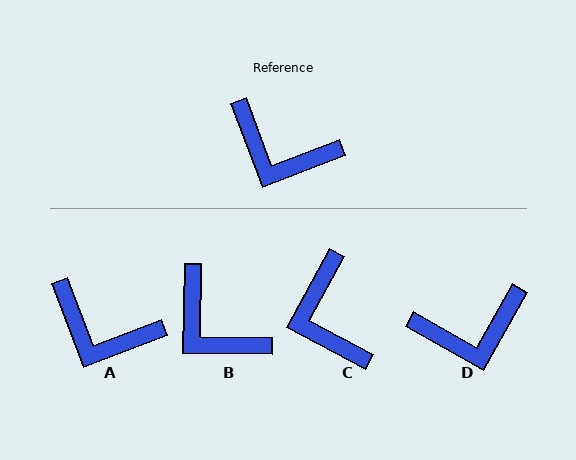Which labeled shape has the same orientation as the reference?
A.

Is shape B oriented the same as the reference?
No, it is off by about 22 degrees.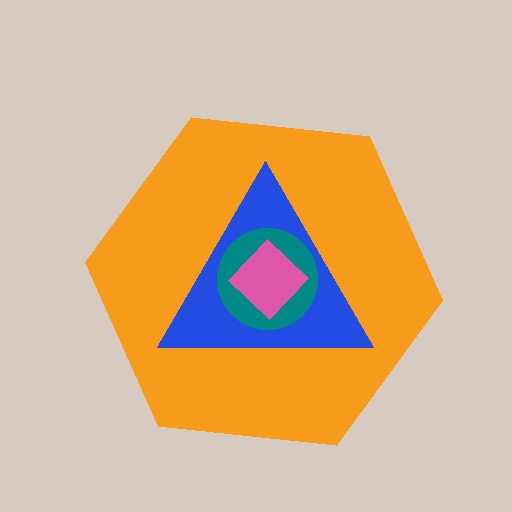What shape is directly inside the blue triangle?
The teal circle.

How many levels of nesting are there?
4.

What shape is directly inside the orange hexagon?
The blue triangle.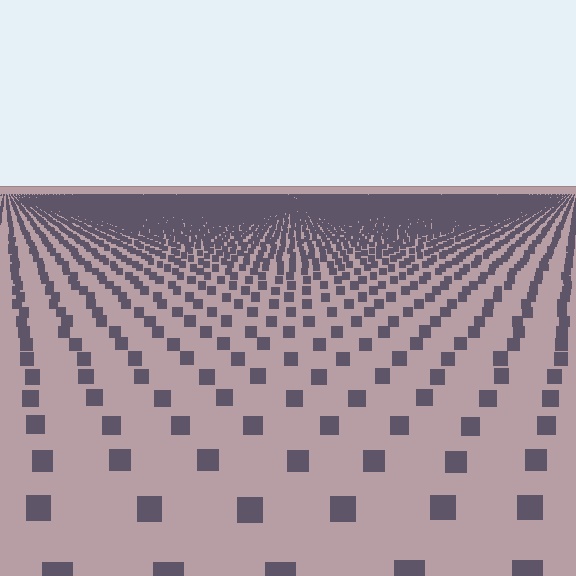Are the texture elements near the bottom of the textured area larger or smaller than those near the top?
Larger. Near the bottom, elements are closer to the viewer and appear at a bigger on-screen size.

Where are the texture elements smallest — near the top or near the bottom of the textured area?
Near the top.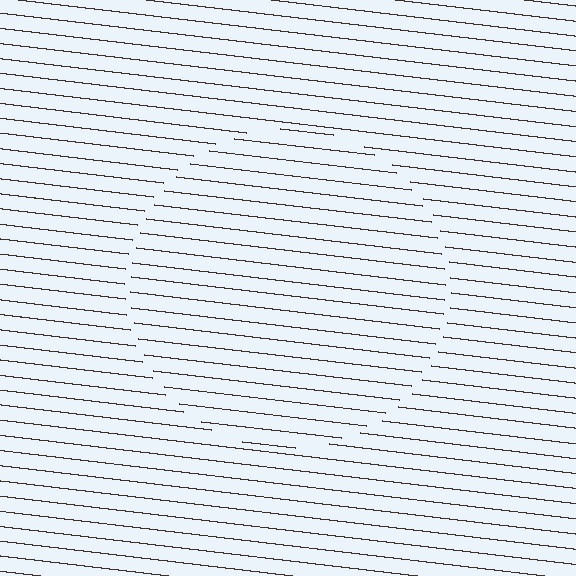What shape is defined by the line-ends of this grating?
An illusory circle. The interior of the shape contains the same grating, shifted by half a period — the contour is defined by the phase discontinuity where line-ends from the inner and outer gratings abut.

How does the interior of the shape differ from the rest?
The interior of the shape contains the same grating, shifted by half a period — the contour is defined by the phase discontinuity where line-ends from the inner and outer gratings abut.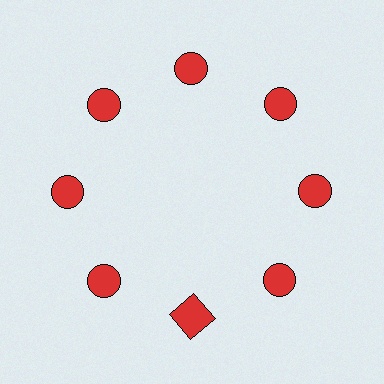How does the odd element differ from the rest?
It has a different shape: square instead of circle.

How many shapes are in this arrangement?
There are 8 shapes arranged in a ring pattern.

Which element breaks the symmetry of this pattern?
The red square at roughly the 6 o'clock position breaks the symmetry. All other shapes are red circles.